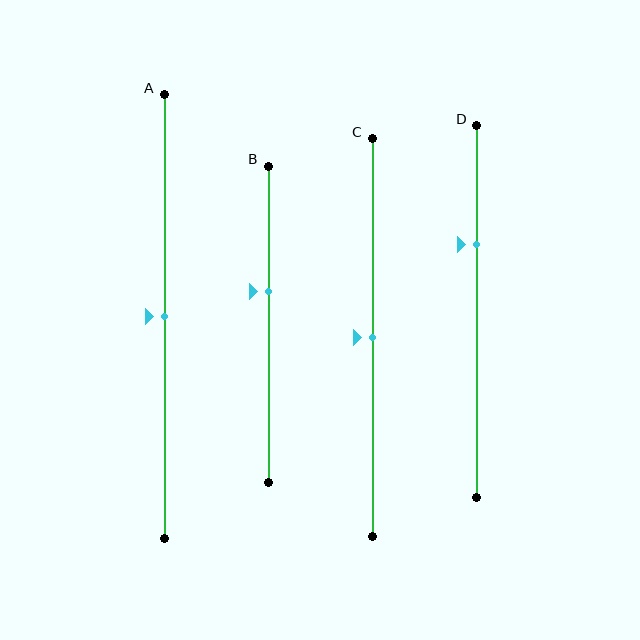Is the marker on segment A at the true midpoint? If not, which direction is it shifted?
Yes, the marker on segment A is at the true midpoint.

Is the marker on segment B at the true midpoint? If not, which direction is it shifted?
No, the marker on segment B is shifted upward by about 10% of the segment length.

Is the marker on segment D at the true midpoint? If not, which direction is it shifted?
No, the marker on segment D is shifted upward by about 18% of the segment length.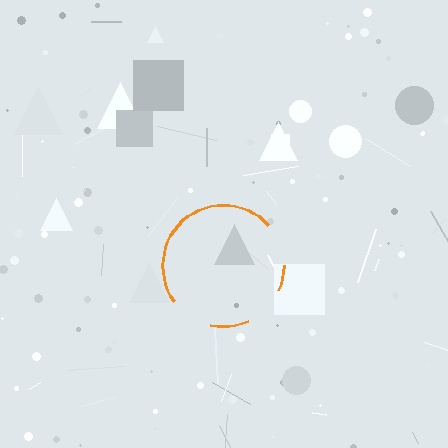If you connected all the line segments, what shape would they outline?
They would outline a circle.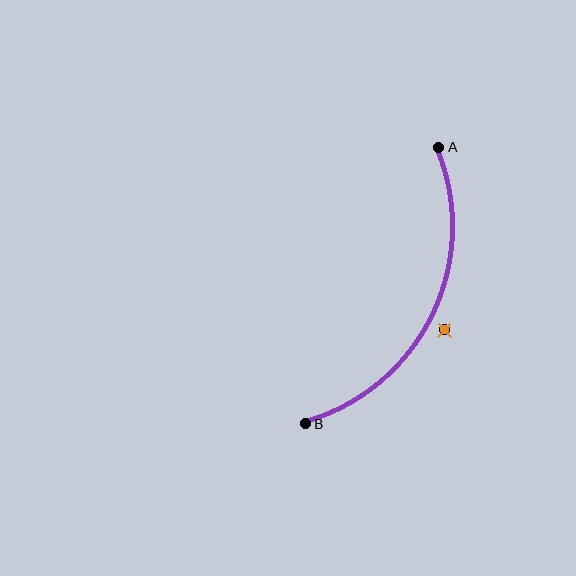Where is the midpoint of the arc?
The arc midpoint is the point on the curve farthest from the straight line joining A and B. It sits to the right of that line.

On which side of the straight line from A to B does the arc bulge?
The arc bulges to the right of the straight line connecting A and B.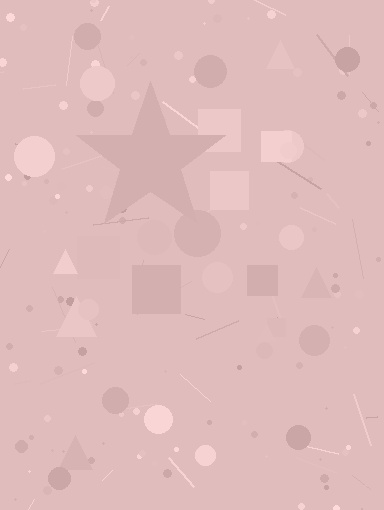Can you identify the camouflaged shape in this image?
The camouflaged shape is a star.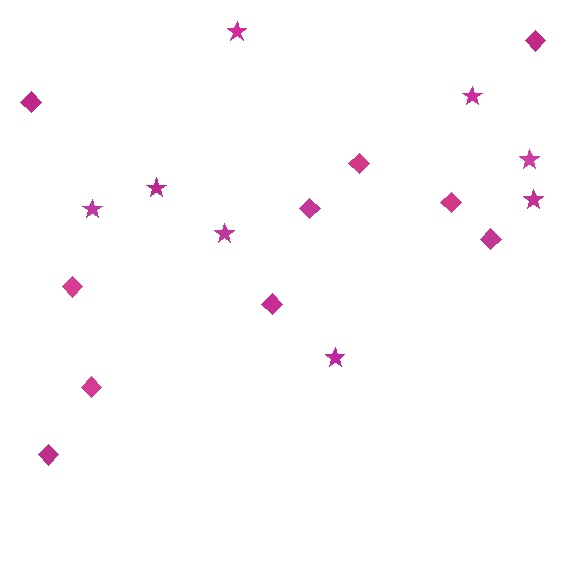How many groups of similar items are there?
There are 2 groups: one group of stars (8) and one group of diamonds (10).